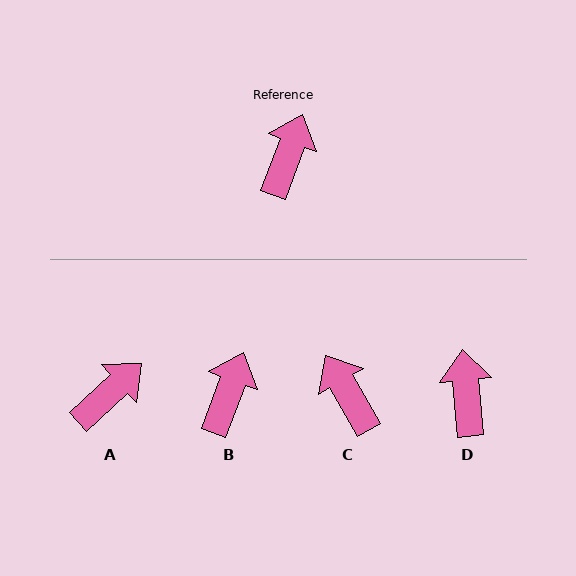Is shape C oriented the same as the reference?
No, it is off by about 50 degrees.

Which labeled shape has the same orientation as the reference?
B.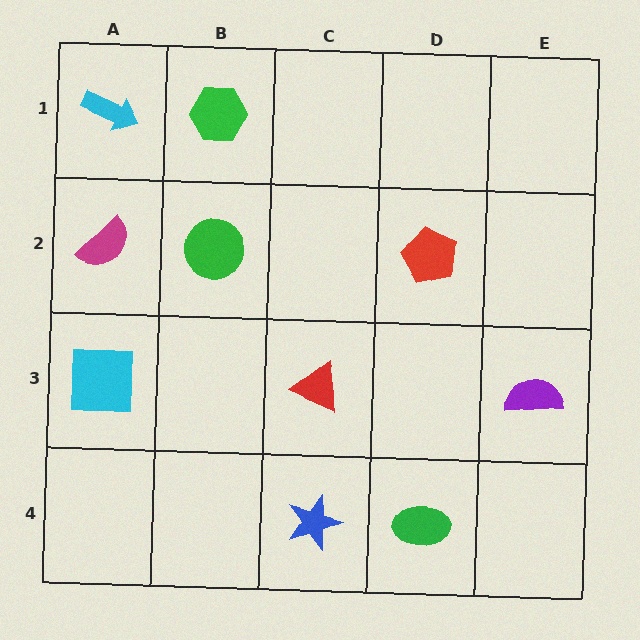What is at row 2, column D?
A red pentagon.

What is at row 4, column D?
A green ellipse.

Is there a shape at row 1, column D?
No, that cell is empty.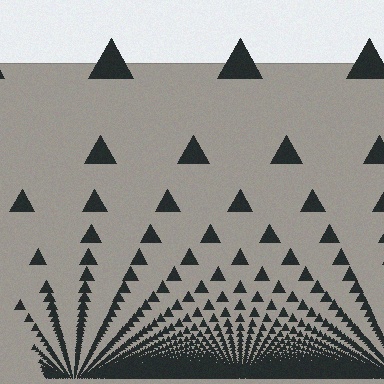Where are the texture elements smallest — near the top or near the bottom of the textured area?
Near the bottom.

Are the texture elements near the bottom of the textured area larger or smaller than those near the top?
Smaller. The gradient is inverted — elements near the bottom are smaller and denser.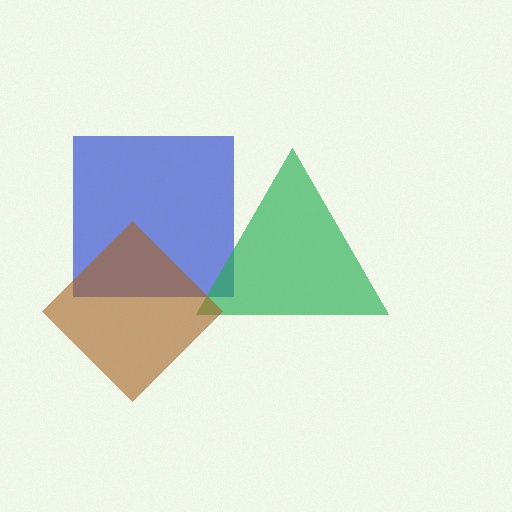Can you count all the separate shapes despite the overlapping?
Yes, there are 3 separate shapes.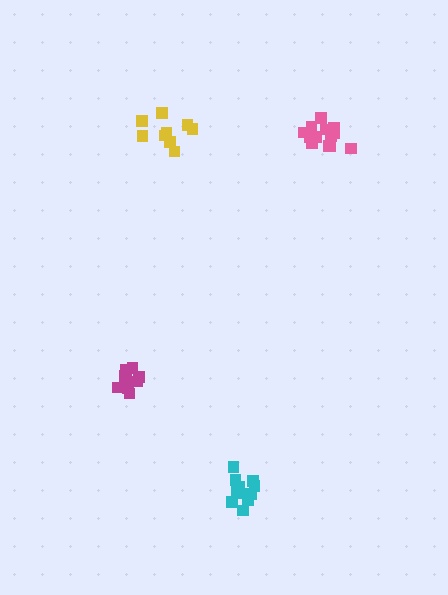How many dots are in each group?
Group 1: 9 dots, Group 2: 10 dots, Group 3: 14 dots, Group 4: 12 dots (45 total).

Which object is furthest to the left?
The magenta cluster is leftmost.